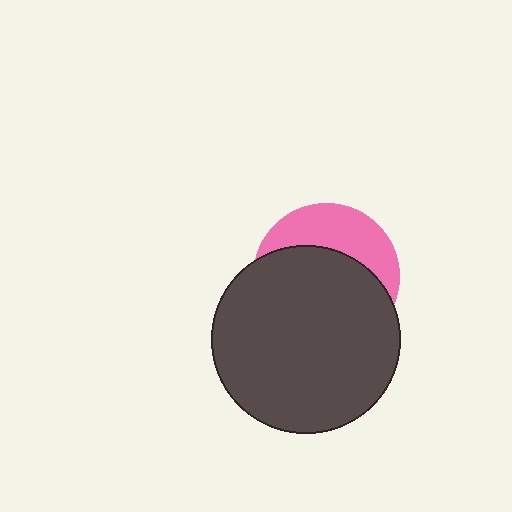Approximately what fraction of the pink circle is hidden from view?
Roughly 65% of the pink circle is hidden behind the dark gray circle.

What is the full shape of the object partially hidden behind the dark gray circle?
The partially hidden object is a pink circle.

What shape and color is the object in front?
The object in front is a dark gray circle.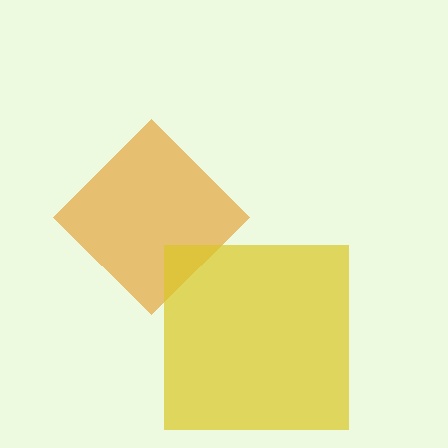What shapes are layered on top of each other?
The layered shapes are: an orange diamond, a yellow square.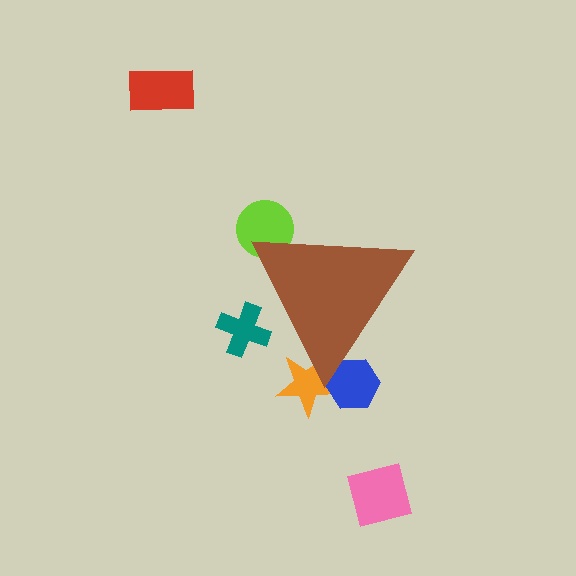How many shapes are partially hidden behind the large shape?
4 shapes are partially hidden.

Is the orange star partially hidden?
Yes, the orange star is partially hidden behind the brown triangle.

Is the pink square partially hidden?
No, the pink square is fully visible.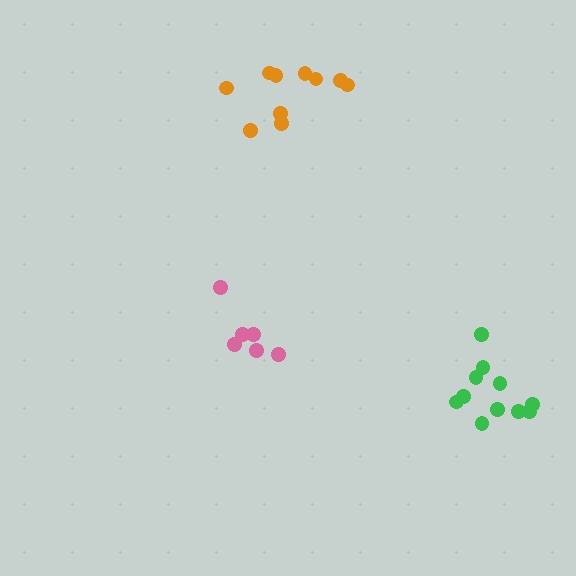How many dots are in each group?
Group 1: 10 dots, Group 2: 11 dots, Group 3: 6 dots (27 total).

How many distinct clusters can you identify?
There are 3 distinct clusters.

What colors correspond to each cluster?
The clusters are colored: orange, green, pink.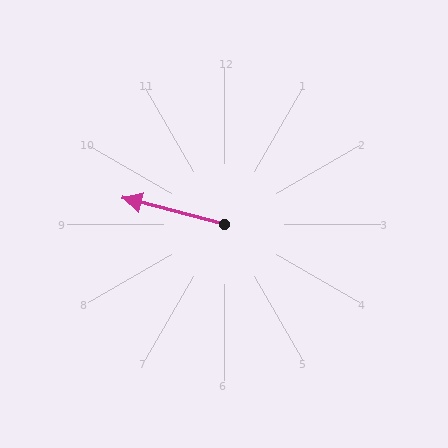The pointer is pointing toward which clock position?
Roughly 9 o'clock.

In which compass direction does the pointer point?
West.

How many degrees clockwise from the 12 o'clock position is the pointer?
Approximately 285 degrees.